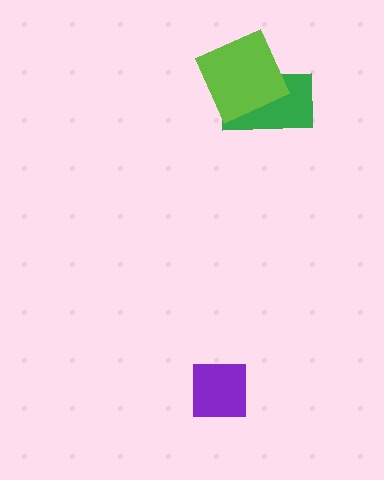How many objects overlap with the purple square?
0 objects overlap with the purple square.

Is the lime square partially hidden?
No, no other shape covers it.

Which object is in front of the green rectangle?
The lime square is in front of the green rectangle.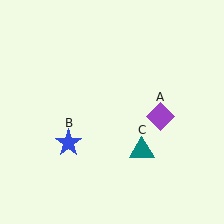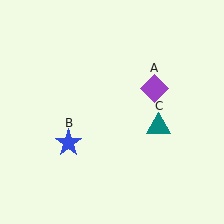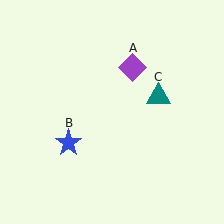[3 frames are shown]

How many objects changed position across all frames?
2 objects changed position: purple diamond (object A), teal triangle (object C).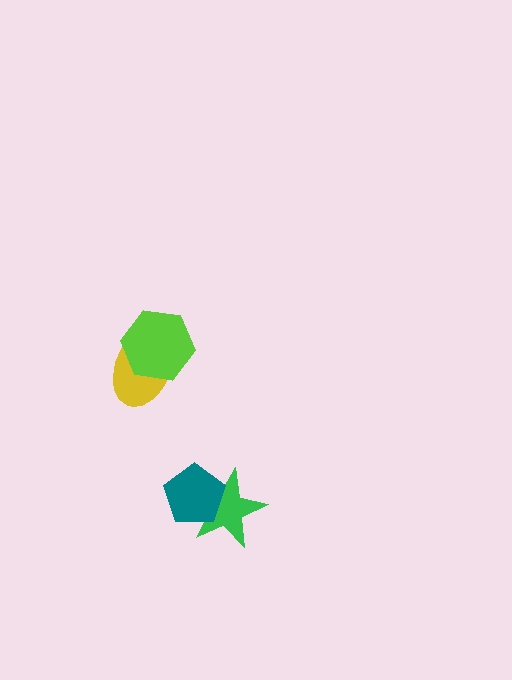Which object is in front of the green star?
The teal pentagon is in front of the green star.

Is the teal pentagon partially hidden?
No, no other shape covers it.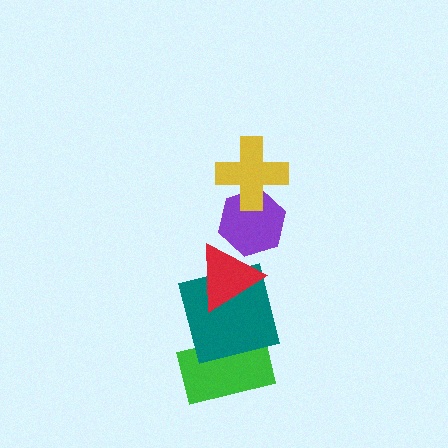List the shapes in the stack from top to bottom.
From top to bottom: the yellow cross, the purple hexagon, the red triangle, the teal square, the green rectangle.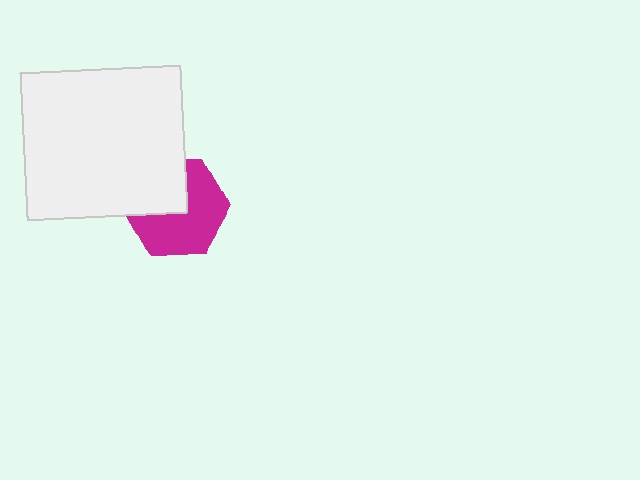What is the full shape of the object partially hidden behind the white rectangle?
The partially hidden object is a magenta hexagon.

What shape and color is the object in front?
The object in front is a white rectangle.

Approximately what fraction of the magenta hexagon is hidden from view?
Roughly 38% of the magenta hexagon is hidden behind the white rectangle.